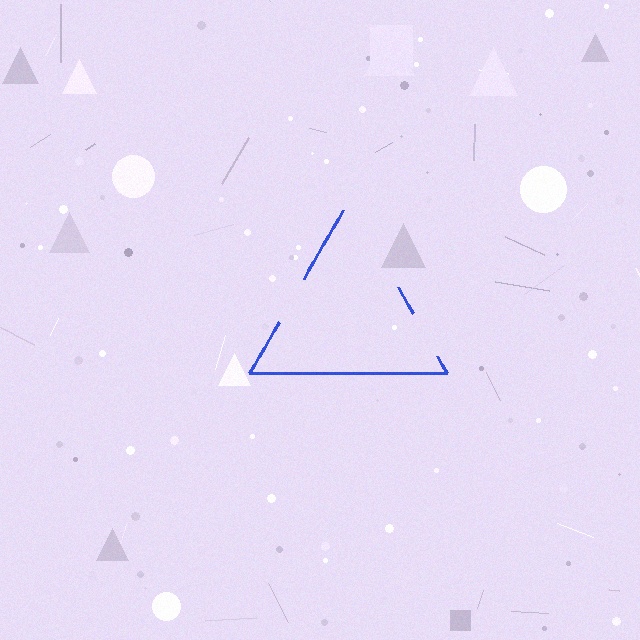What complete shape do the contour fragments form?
The contour fragments form a triangle.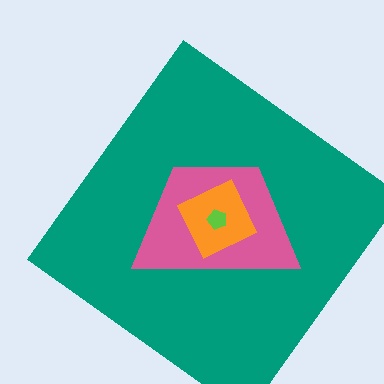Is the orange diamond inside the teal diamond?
Yes.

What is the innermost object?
The lime pentagon.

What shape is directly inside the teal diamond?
The pink trapezoid.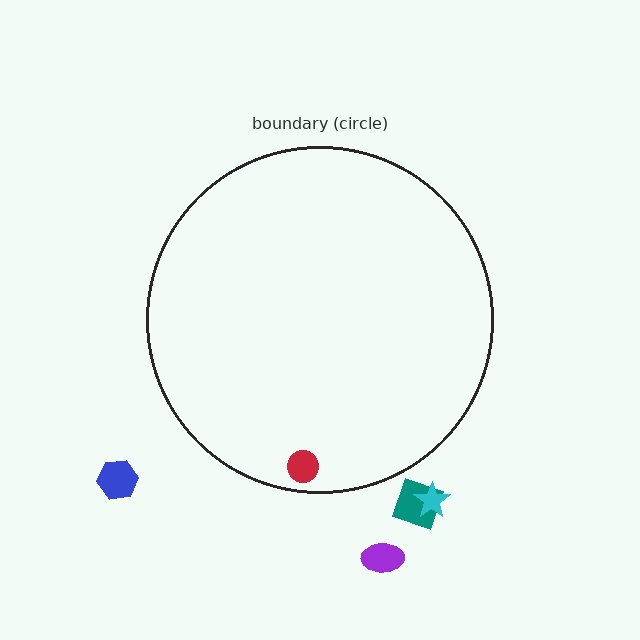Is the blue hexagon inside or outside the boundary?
Outside.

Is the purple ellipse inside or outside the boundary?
Outside.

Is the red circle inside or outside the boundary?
Inside.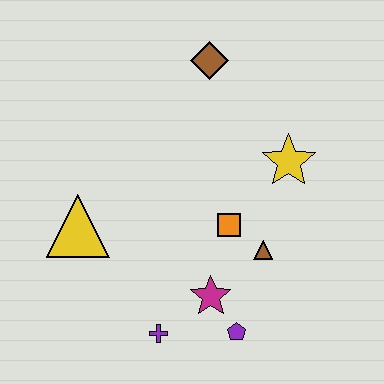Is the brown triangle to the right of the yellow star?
No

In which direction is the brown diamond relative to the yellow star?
The brown diamond is above the yellow star.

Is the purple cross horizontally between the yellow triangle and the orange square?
Yes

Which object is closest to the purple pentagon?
The magenta star is closest to the purple pentagon.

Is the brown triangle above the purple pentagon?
Yes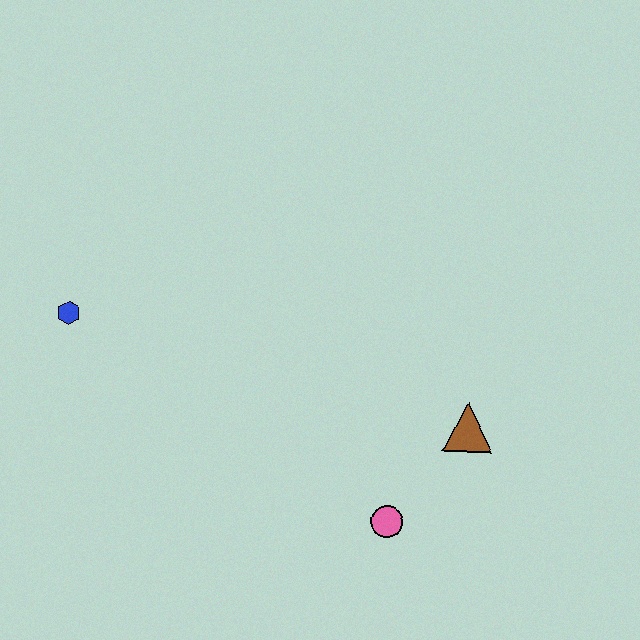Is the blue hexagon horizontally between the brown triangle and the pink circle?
No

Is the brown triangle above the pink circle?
Yes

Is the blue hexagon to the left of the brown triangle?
Yes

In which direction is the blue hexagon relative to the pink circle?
The blue hexagon is to the left of the pink circle.